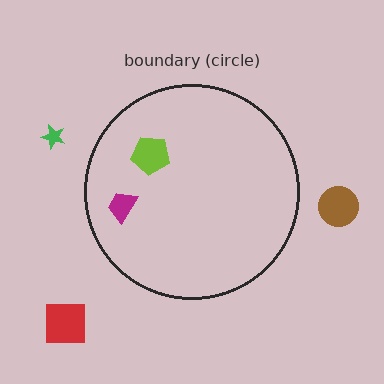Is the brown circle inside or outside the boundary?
Outside.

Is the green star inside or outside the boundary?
Outside.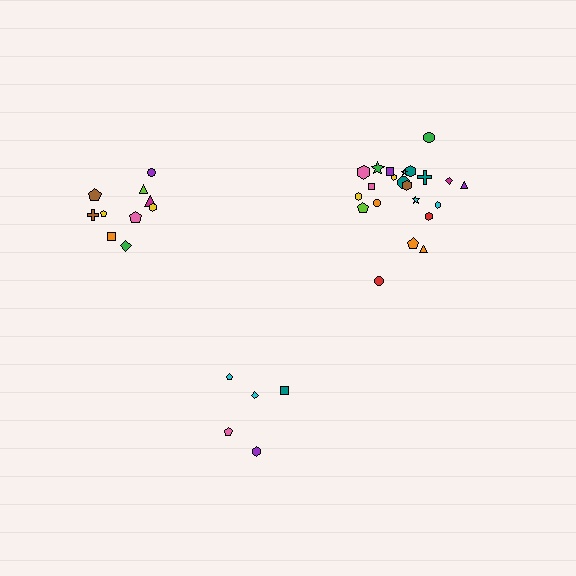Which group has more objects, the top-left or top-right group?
The top-right group.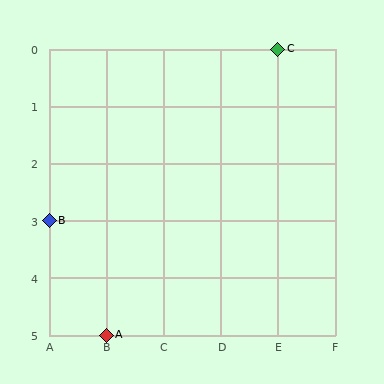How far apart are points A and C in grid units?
Points A and C are 3 columns and 5 rows apart (about 5.8 grid units diagonally).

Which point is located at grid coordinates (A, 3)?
Point B is at (A, 3).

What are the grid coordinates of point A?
Point A is at grid coordinates (B, 5).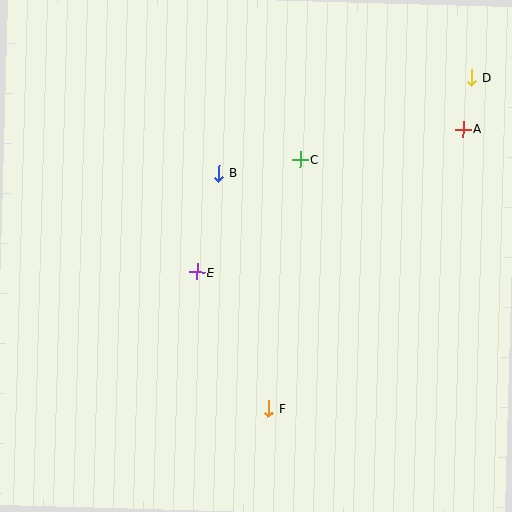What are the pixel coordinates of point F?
Point F is at (269, 409).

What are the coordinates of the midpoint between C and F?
The midpoint between C and F is at (284, 284).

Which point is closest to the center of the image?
Point E at (197, 272) is closest to the center.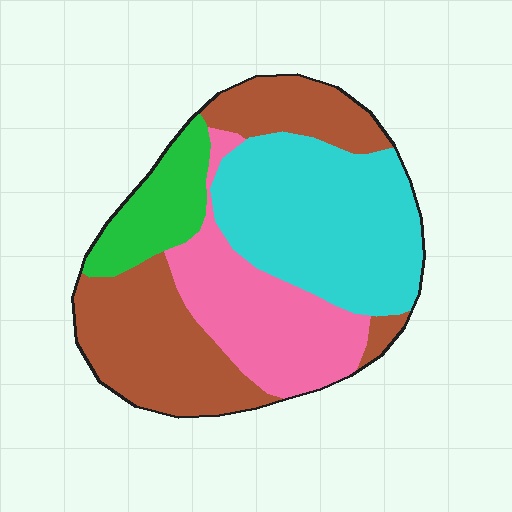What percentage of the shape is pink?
Pink takes up about one fifth (1/5) of the shape.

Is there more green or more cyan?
Cyan.